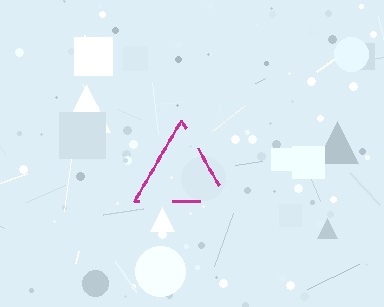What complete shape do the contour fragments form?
The contour fragments form a triangle.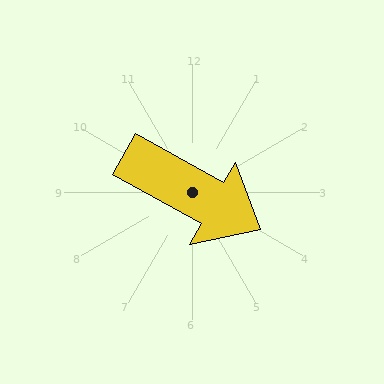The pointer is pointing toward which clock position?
Roughly 4 o'clock.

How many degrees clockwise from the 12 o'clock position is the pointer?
Approximately 119 degrees.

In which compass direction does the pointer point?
Southeast.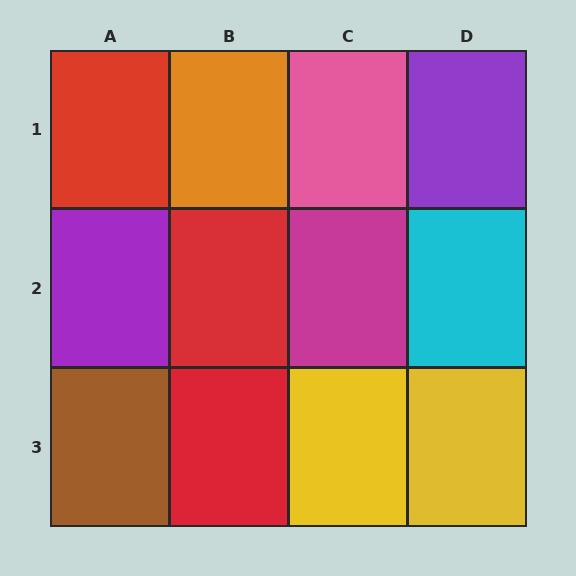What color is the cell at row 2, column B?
Red.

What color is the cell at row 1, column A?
Red.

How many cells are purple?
2 cells are purple.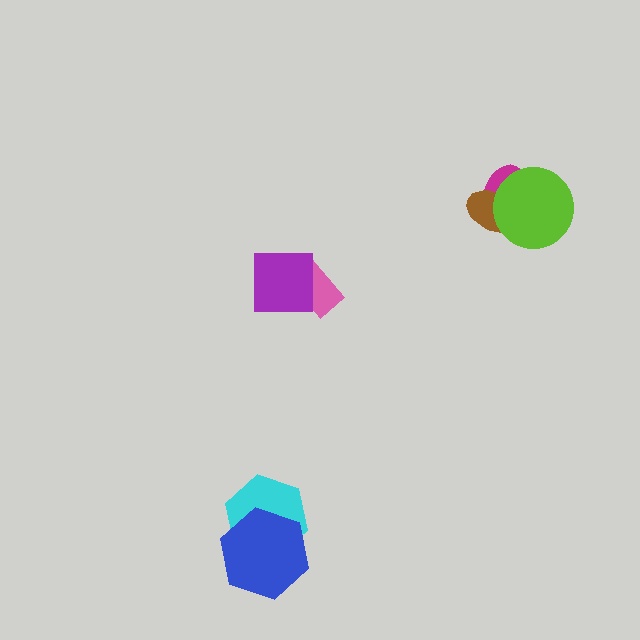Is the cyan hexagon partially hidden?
Yes, it is partially covered by another shape.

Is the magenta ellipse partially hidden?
Yes, it is partially covered by another shape.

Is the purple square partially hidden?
No, no other shape covers it.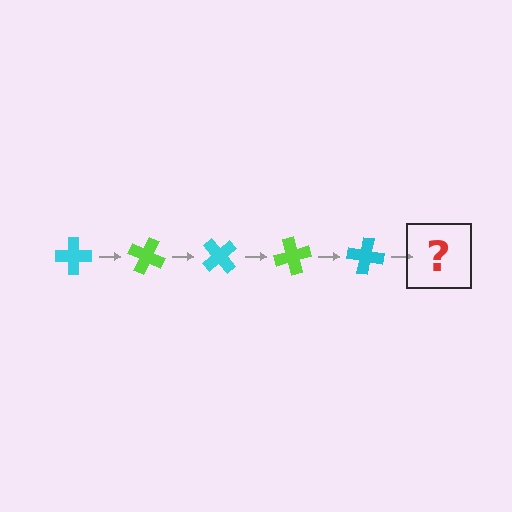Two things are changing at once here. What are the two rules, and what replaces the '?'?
The two rules are that it rotates 25 degrees each step and the color cycles through cyan and lime. The '?' should be a lime cross, rotated 125 degrees from the start.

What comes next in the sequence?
The next element should be a lime cross, rotated 125 degrees from the start.